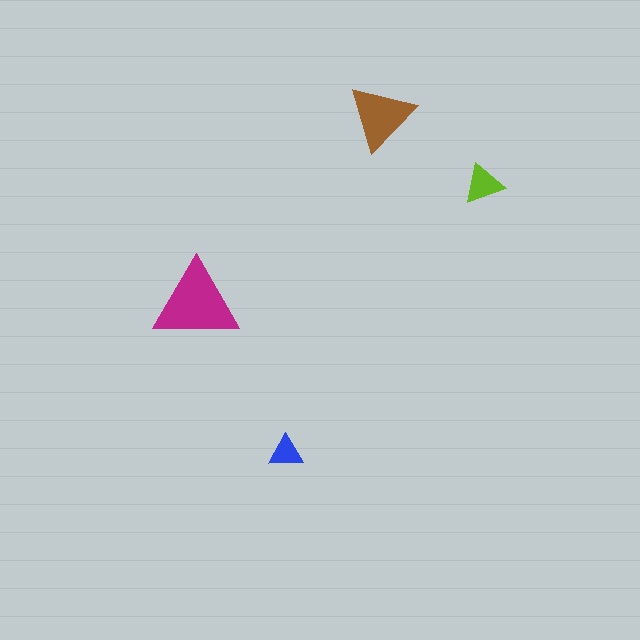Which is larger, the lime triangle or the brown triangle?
The brown one.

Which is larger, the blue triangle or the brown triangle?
The brown one.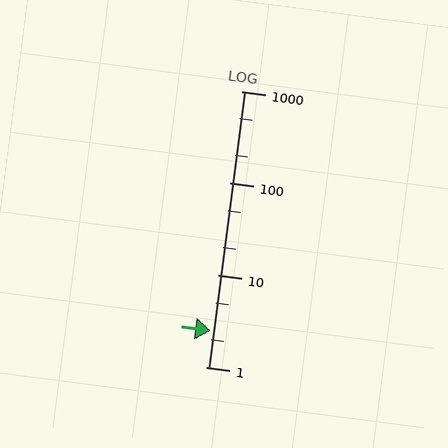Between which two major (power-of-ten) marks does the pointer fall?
The pointer is between 1 and 10.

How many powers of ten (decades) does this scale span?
The scale spans 3 decades, from 1 to 1000.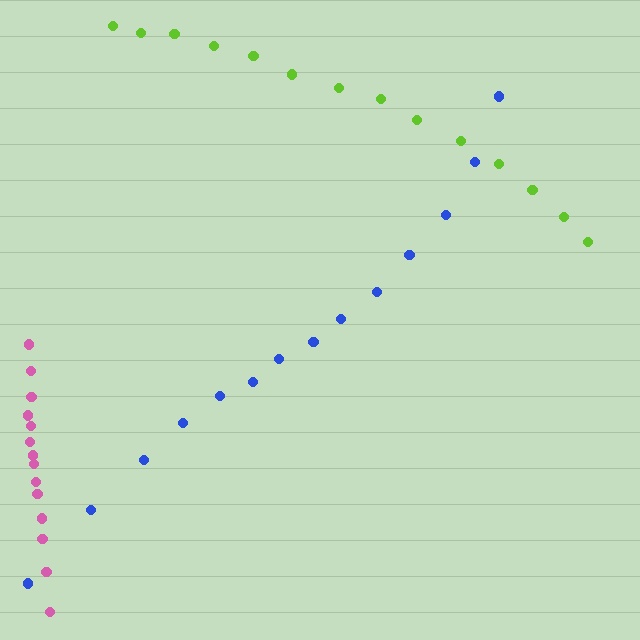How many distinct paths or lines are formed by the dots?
There are 3 distinct paths.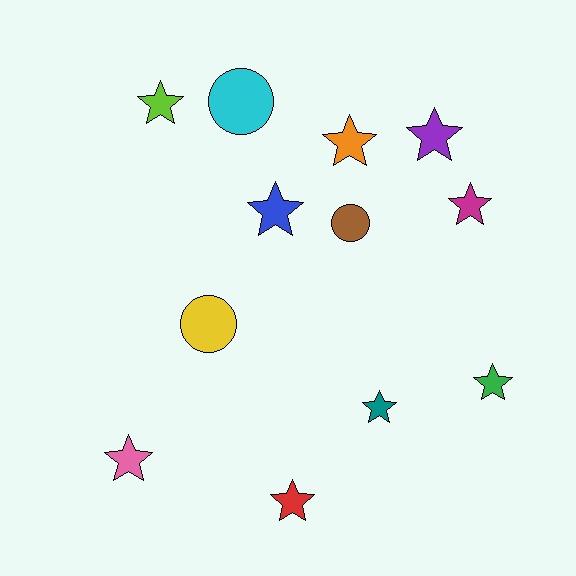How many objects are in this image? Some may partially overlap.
There are 12 objects.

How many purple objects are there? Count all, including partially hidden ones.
There is 1 purple object.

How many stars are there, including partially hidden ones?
There are 9 stars.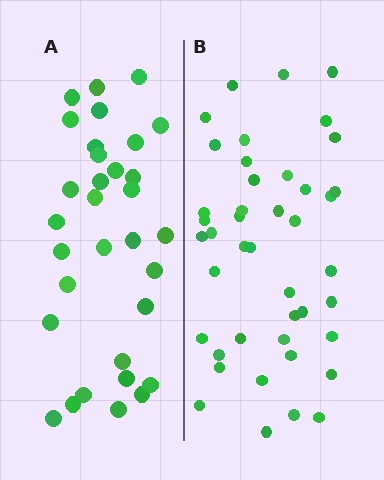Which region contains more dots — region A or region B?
Region B (the right region) has more dots.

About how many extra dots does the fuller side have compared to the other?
Region B has roughly 12 or so more dots than region A.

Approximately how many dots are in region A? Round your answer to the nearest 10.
About 30 dots. (The exact count is 32, which rounds to 30.)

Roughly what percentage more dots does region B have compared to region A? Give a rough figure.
About 35% more.